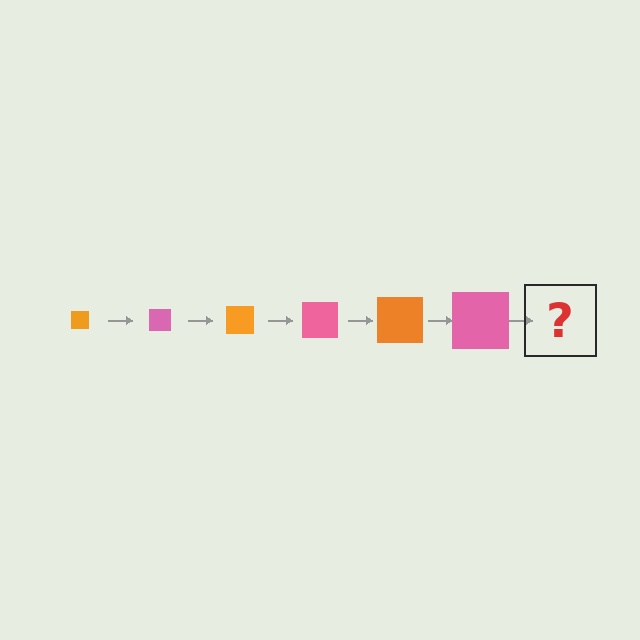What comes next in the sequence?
The next element should be an orange square, larger than the previous one.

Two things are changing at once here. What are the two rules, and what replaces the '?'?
The two rules are that the square grows larger each step and the color cycles through orange and pink. The '?' should be an orange square, larger than the previous one.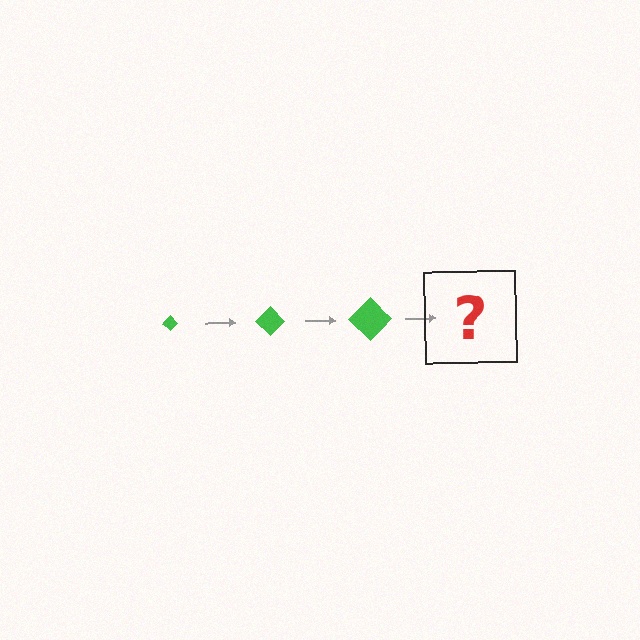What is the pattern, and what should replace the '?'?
The pattern is that the diamond gets progressively larger each step. The '?' should be a green diamond, larger than the previous one.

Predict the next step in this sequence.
The next step is a green diamond, larger than the previous one.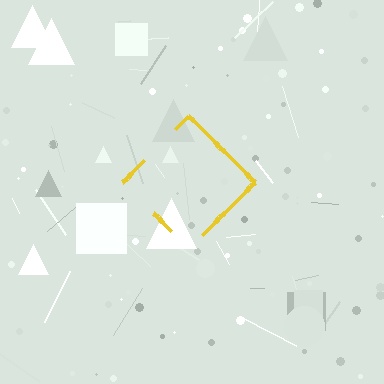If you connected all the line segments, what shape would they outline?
They would outline a diamond.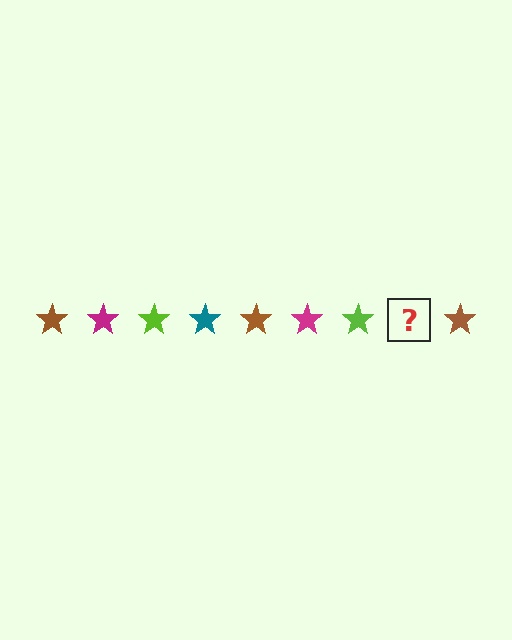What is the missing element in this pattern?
The missing element is a teal star.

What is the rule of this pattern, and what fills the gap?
The rule is that the pattern cycles through brown, magenta, lime, teal stars. The gap should be filled with a teal star.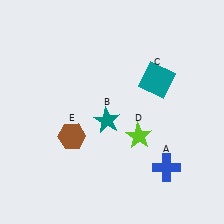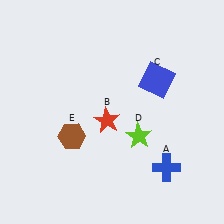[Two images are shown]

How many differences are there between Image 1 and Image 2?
There are 2 differences between the two images.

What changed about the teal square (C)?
In Image 1, C is teal. In Image 2, it changed to blue.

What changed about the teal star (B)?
In Image 1, B is teal. In Image 2, it changed to red.